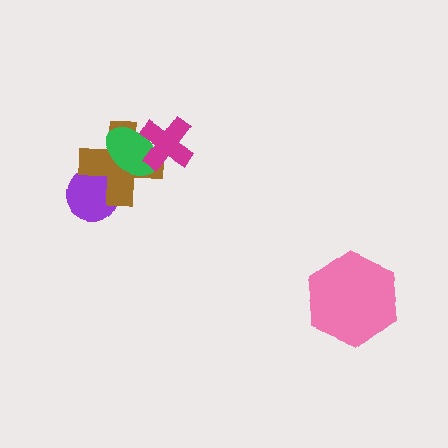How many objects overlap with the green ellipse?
2 objects overlap with the green ellipse.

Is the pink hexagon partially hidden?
No, no other shape covers it.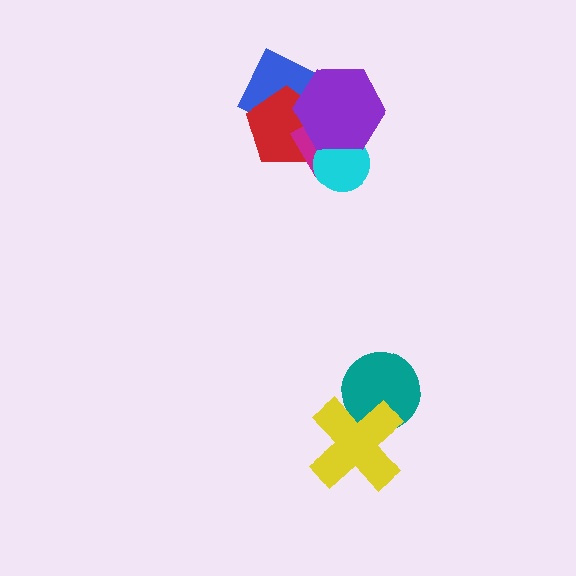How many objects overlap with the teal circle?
1 object overlaps with the teal circle.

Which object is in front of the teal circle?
The yellow cross is in front of the teal circle.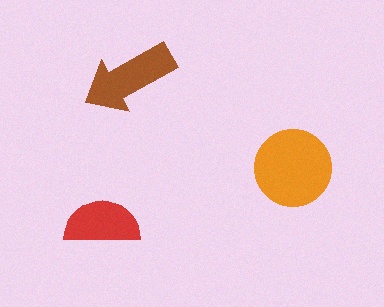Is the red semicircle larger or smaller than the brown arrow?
Smaller.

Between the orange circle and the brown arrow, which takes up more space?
The orange circle.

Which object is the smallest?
The red semicircle.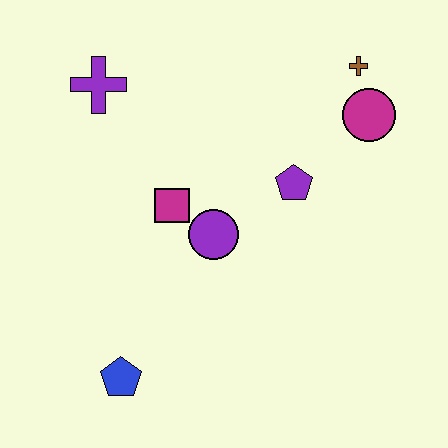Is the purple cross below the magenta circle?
No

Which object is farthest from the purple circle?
The brown cross is farthest from the purple circle.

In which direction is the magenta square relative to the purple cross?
The magenta square is below the purple cross.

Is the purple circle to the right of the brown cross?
No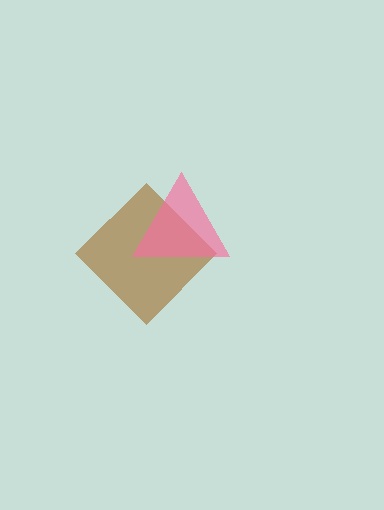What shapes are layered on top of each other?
The layered shapes are: a brown diamond, a pink triangle.